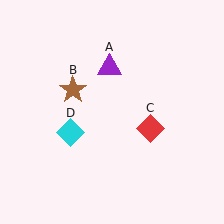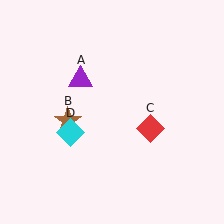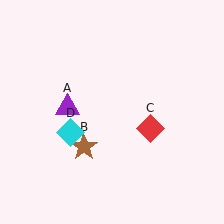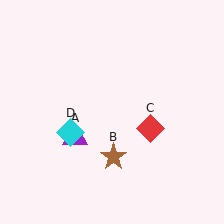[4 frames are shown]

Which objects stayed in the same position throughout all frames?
Red diamond (object C) and cyan diamond (object D) remained stationary.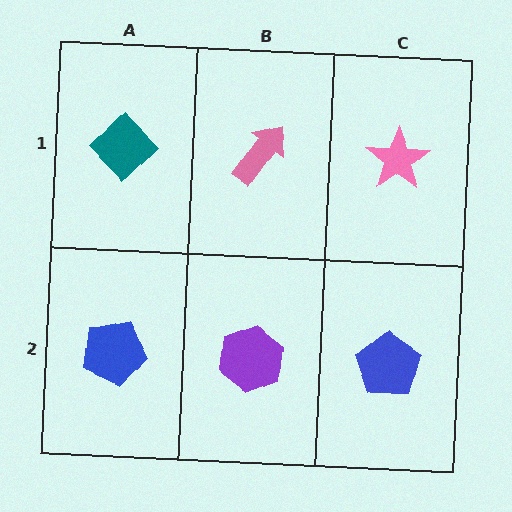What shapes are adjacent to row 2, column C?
A pink star (row 1, column C), a purple hexagon (row 2, column B).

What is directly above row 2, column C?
A pink star.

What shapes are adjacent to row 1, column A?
A blue pentagon (row 2, column A), a pink arrow (row 1, column B).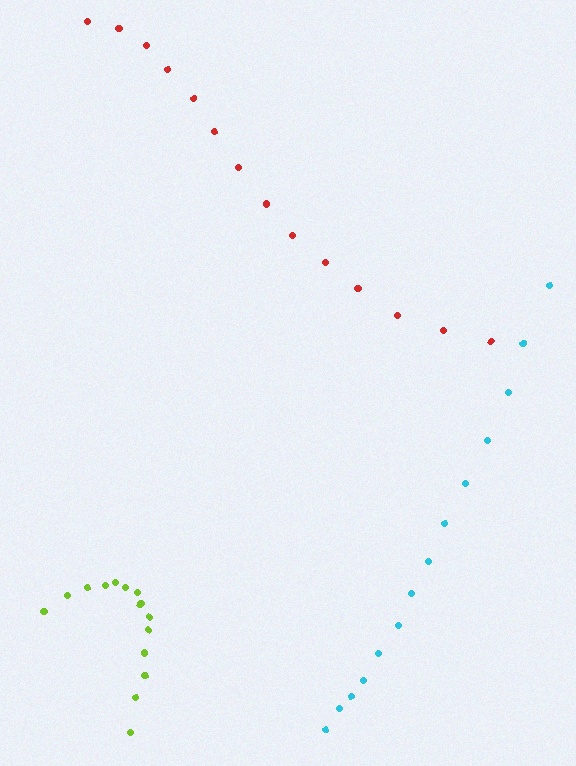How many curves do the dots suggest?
There are 3 distinct paths.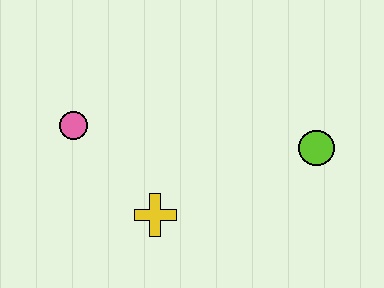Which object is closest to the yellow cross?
The pink circle is closest to the yellow cross.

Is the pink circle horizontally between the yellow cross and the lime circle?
No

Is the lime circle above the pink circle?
No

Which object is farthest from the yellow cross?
The lime circle is farthest from the yellow cross.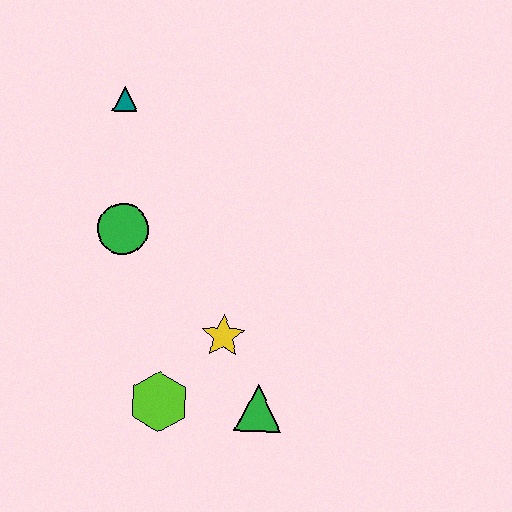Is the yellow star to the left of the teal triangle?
No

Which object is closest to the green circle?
The teal triangle is closest to the green circle.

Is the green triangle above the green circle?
No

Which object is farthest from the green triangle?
The teal triangle is farthest from the green triangle.